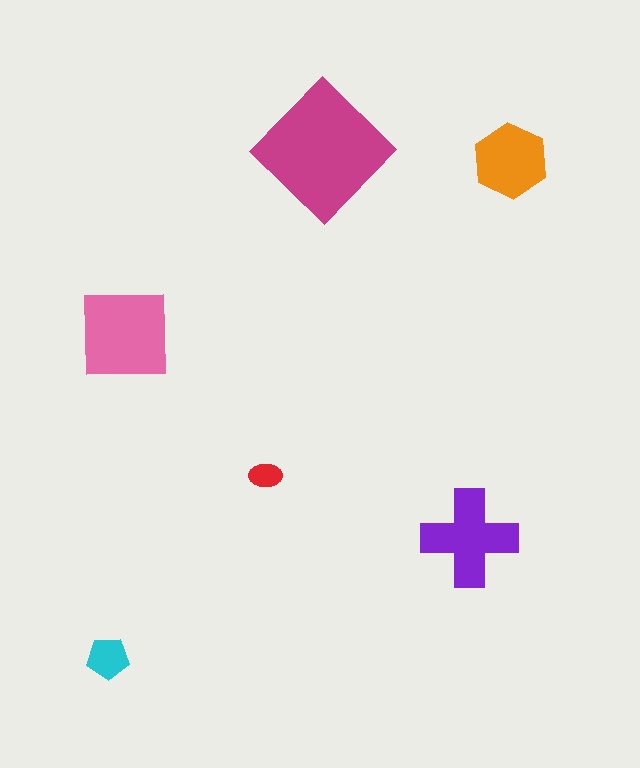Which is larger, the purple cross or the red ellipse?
The purple cross.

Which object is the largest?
The magenta diamond.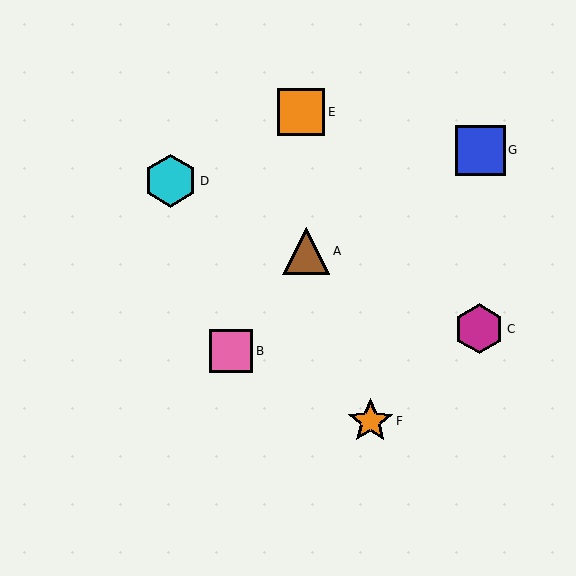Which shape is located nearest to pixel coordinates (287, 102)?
The orange square (labeled E) at (301, 112) is nearest to that location.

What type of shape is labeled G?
Shape G is a blue square.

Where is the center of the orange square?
The center of the orange square is at (301, 112).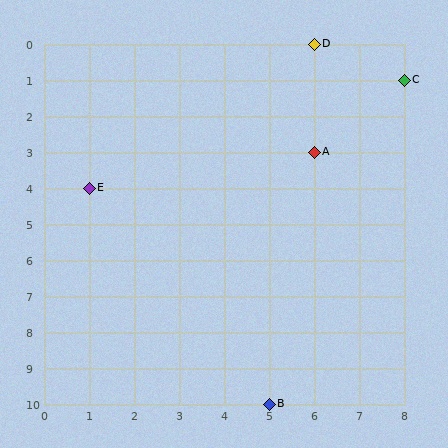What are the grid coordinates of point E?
Point E is at grid coordinates (1, 4).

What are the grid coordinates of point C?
Point C is at grid coordinates (8, 1).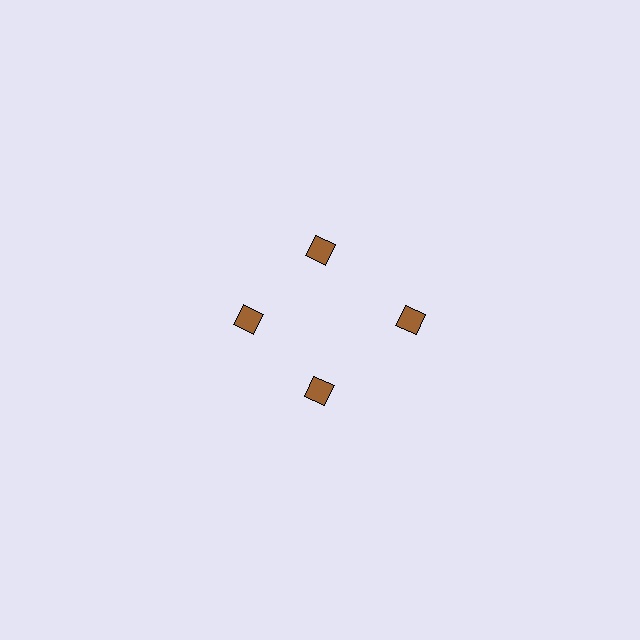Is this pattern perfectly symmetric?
No. The 4 brown squares are arranged in a ring, but one element near the 3 o'clock position is pushed outward from the center, breaking the 4-fold rotational symmetry.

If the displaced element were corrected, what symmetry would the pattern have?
It would have 4-fold rotational symmetry — the pattern would map onto itself every 90 degrees.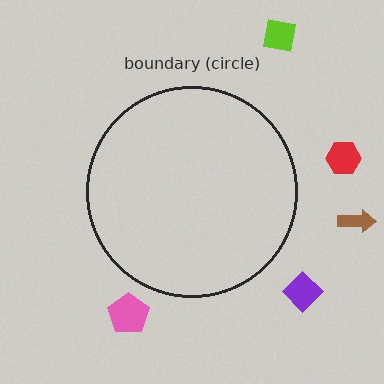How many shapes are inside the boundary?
0 inside, 5 outside.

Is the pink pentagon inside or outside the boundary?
Outside.